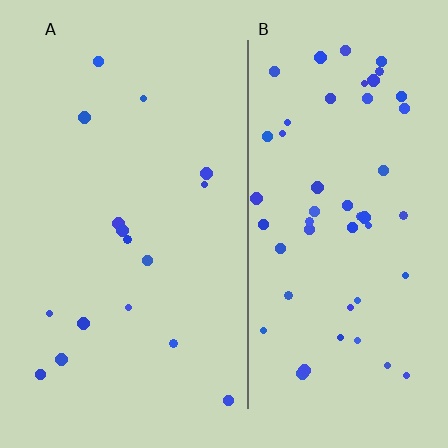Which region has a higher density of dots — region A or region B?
B (the right).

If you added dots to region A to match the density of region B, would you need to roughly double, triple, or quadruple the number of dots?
Approximately triple.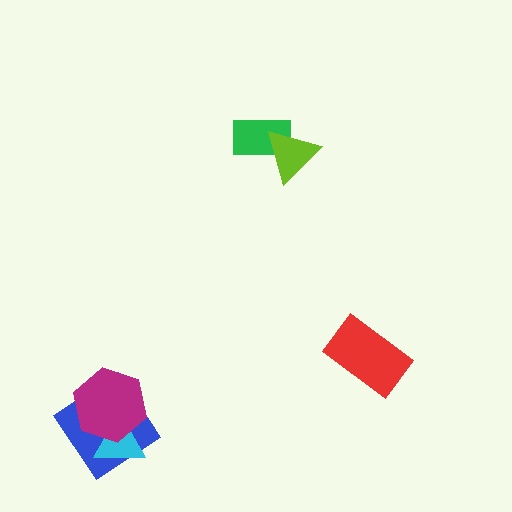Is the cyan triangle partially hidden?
Yes, it is partially covered by another shape.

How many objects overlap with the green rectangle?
1 object overlaps with the green rectangle.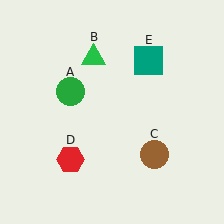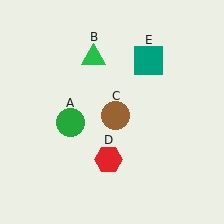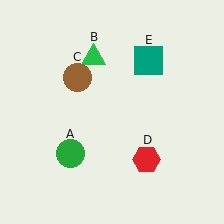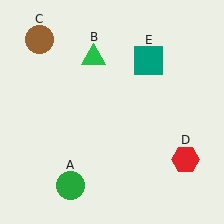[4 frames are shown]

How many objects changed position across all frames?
3 objects changed position: green circle (object A), brown circle (object C), red hexagon (object D).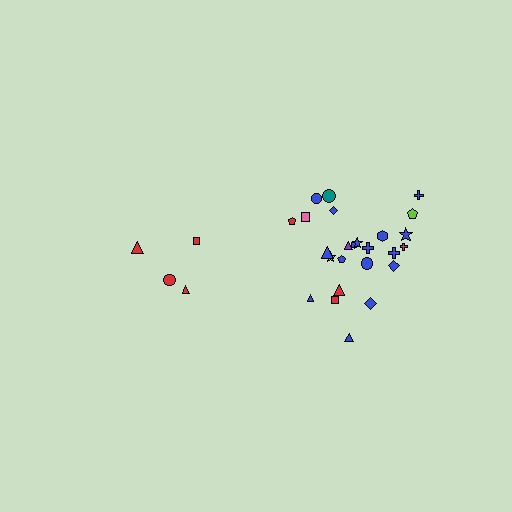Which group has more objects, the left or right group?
The right group.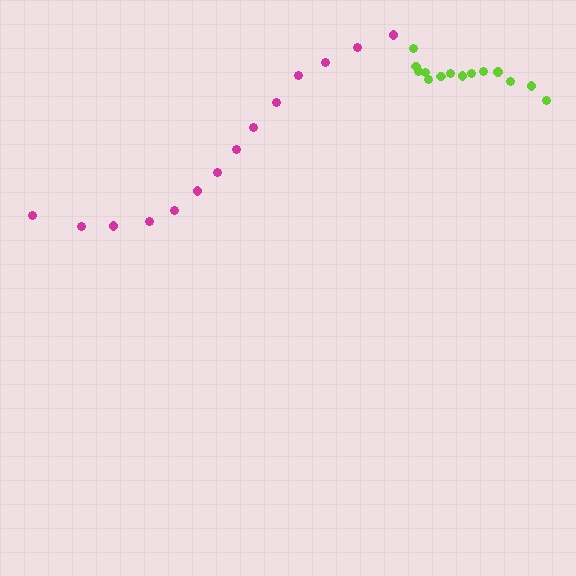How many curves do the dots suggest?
There are 2 distinct paths.